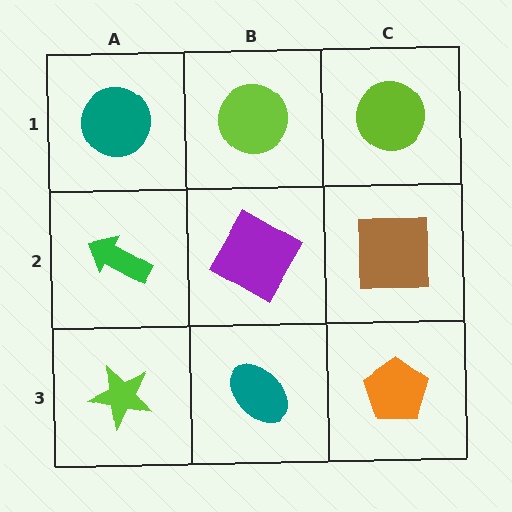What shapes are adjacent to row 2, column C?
A lime circle (row 1, column C), an orange pentagon (row 3, column C), a purple diamond (row 2, column B).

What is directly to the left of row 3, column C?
A teal ellipse.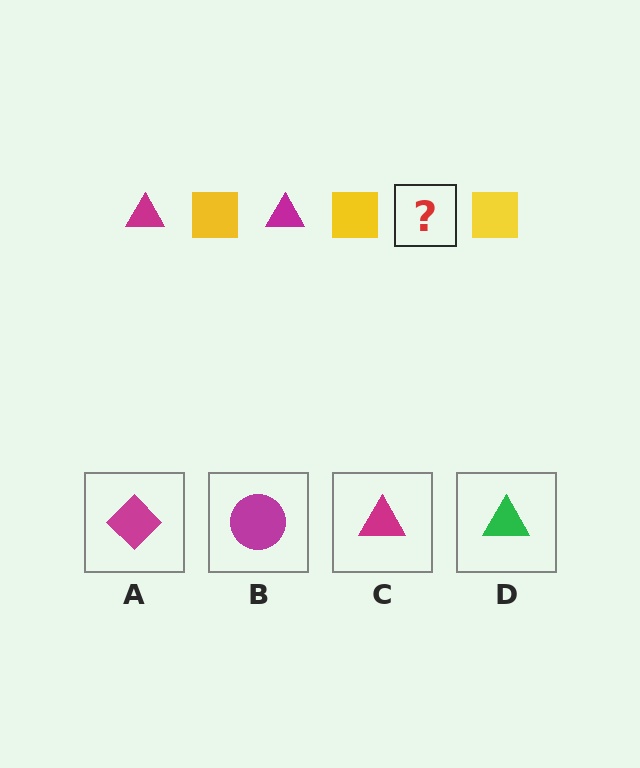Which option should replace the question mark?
Option C.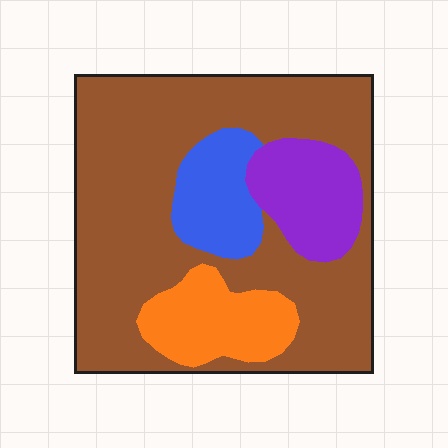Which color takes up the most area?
Brown, at roughly 65%.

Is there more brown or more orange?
Brown.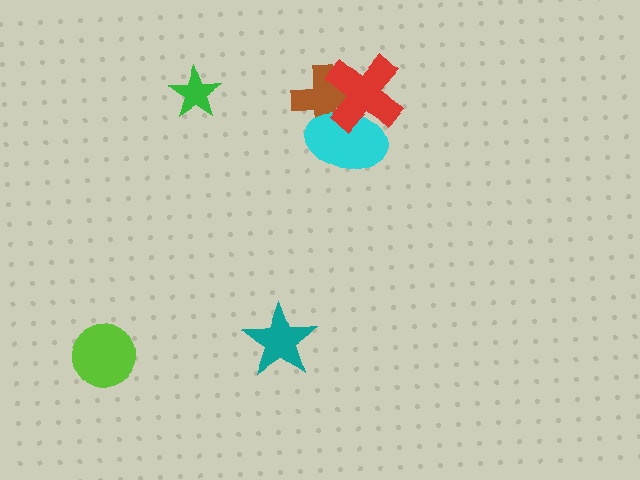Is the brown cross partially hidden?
Yes, it is partially covered by another shape.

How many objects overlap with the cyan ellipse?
2 objects overlap with the cyan ellipse.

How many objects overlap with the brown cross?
2 objects overlap with the brown cross.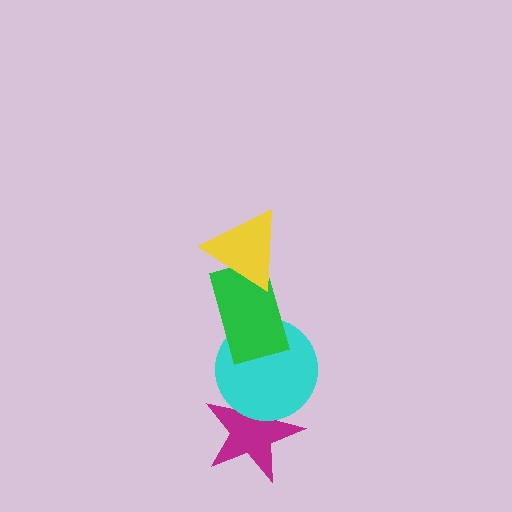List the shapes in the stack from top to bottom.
From top to bottom: the yellow triangle, the green rectangle, the cyan circle, the magenta star.